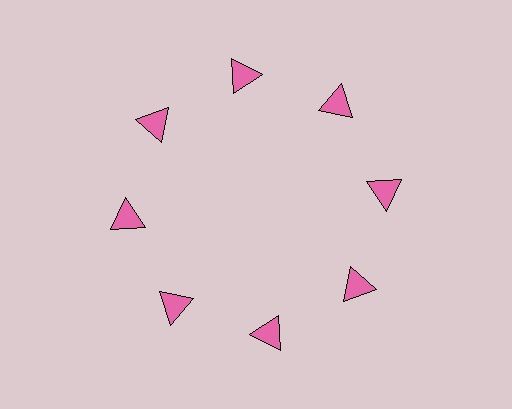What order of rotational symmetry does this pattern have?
This pattern has 8-fold rotational symmetry.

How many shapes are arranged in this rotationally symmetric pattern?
There are 8 shapes, arranged in 8 groups of 1.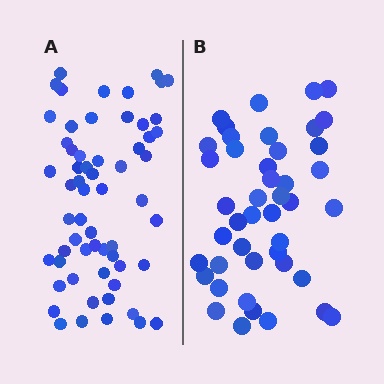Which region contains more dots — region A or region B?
Region A (the left region) has more dots.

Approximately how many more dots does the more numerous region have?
Region A has approximately 15 more dots than region B.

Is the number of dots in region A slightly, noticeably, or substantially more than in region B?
Region A has noticeably more, but not dramatically so. The ratio is roughly 1.4 to 1.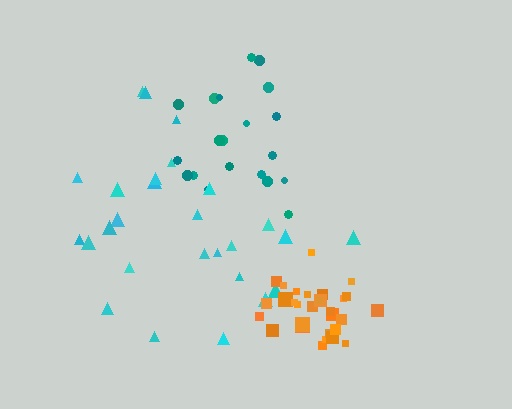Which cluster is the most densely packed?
Orange.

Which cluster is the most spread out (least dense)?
Cyan.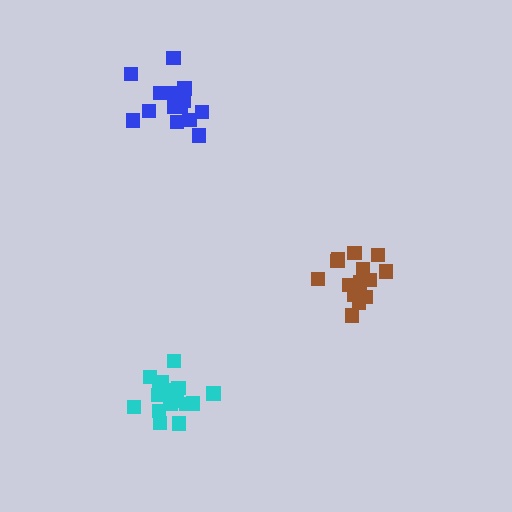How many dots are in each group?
Group 1: 17 dots, Group 2: 14 dots, Group 3: 14 dots (45 total).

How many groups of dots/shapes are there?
There are 3 groups.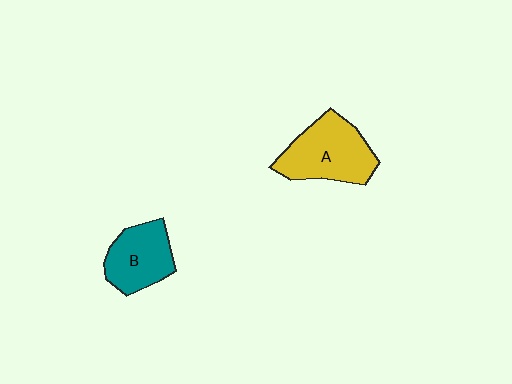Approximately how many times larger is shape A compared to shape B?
Approximately 1.3 times.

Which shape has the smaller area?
Shape B (teal).